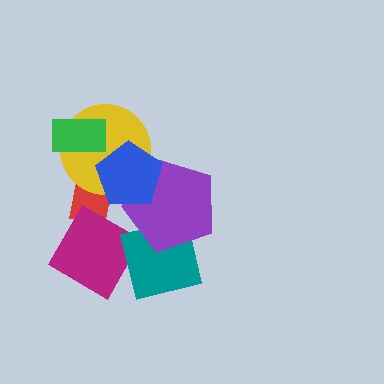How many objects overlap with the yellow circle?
3 objects overlap with the yellow circle.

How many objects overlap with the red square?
3 objects overlap with the red square.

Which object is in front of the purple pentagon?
The blue pentagon is in front of the purple pentagon.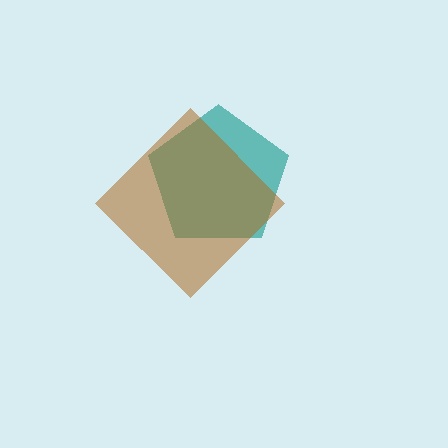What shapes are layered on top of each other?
The layered shapes are: a teal pentagon, a brown diamond.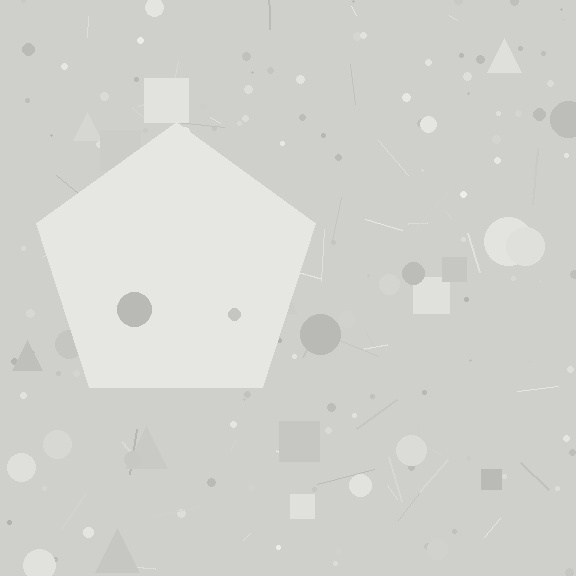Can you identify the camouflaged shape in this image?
The camouflaged shape is a pentagon.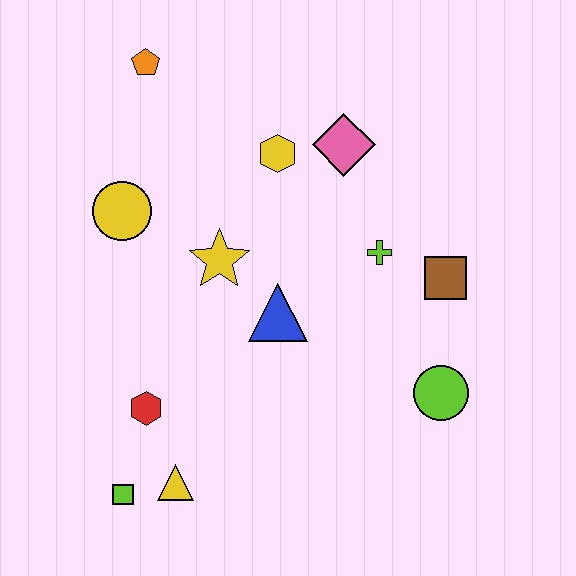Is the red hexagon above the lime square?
Yes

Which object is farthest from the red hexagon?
The orange pentagon is farthest from the red hexagon.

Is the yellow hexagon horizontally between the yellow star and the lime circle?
Yes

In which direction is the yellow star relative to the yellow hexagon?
The yellow star is below the yellow hexagon.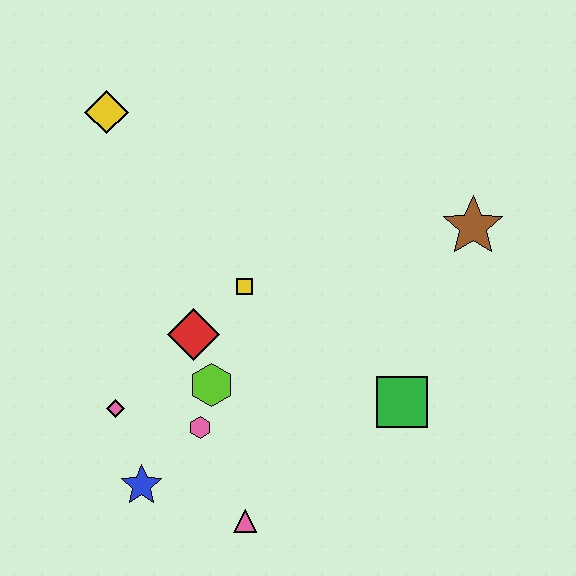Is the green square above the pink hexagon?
Yes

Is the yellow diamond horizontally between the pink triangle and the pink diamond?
No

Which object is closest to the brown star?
The green square is closest to the brown star.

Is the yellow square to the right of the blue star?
Yes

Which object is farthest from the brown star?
The blue star is farthest from the brown star.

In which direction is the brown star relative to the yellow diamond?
The brown star is to the right of the yellow diamond.